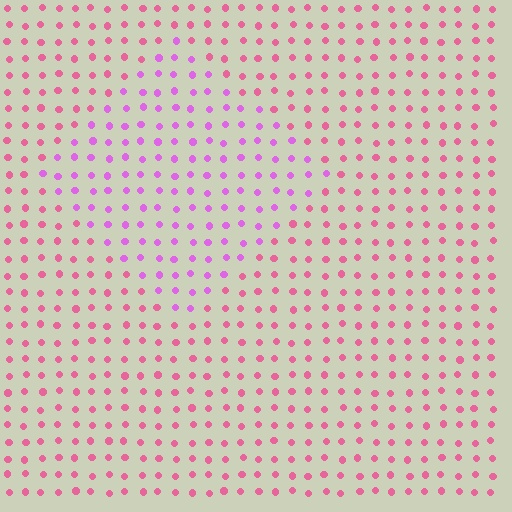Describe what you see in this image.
The image is filled with small pink elements in a uniform arrangement. A diamond-shaped region is visible where the elements are tinted to a slightly different hue, forming a subtle color boundary.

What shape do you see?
I see a diamond.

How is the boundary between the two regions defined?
The boundary is defined purely by a slight shift in hue (about 39 degrees). Spacing, size, and orientation are identical on both sides.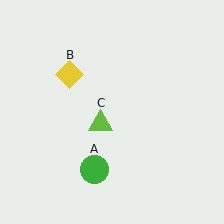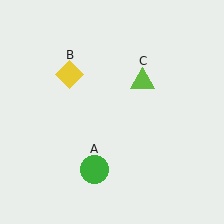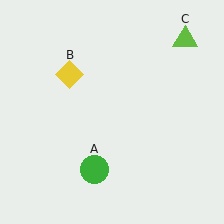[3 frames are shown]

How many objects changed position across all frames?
1 object changed position: lime triangle (object C).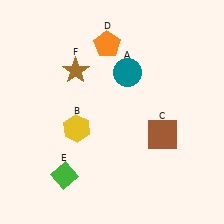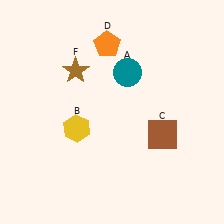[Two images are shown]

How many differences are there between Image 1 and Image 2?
There is 1 difference between the two images.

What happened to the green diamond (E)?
The green diamond (E) was removed in Image 2. It was in the bottom-left area of Image 1.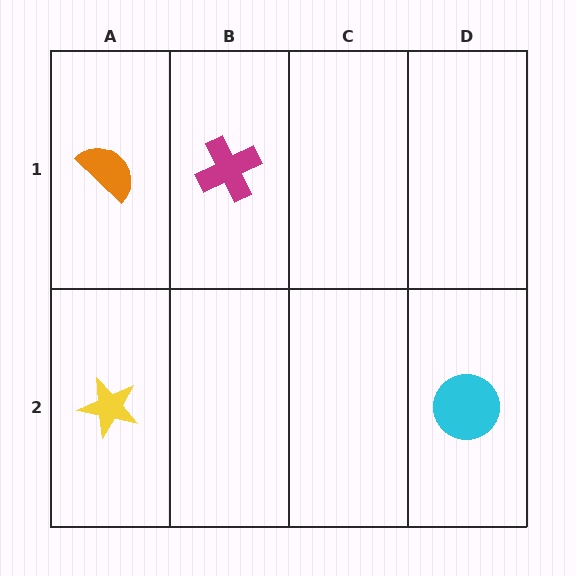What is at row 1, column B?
A magenta cross.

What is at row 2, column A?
A yellow star.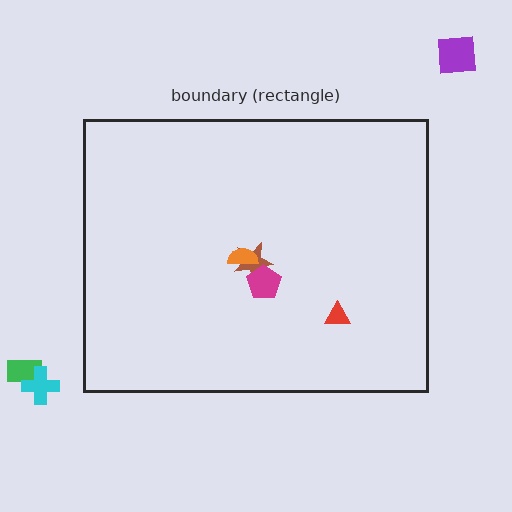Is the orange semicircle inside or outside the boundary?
Inside.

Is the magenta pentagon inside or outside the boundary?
Inside.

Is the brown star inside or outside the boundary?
Inside.